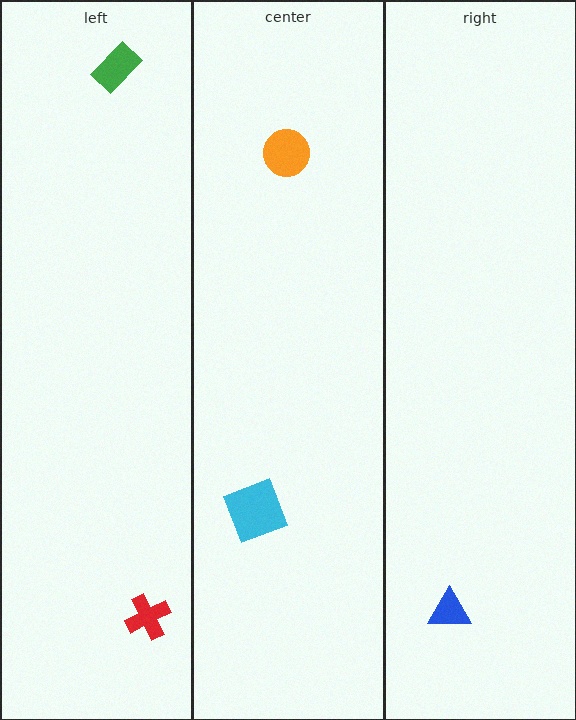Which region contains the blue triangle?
The right region.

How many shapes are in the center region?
2.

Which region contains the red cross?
The left region.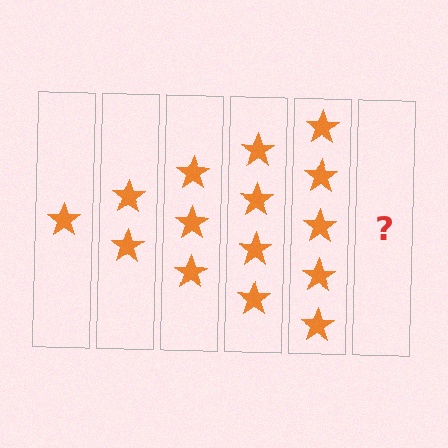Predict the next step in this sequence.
The next step is 6 stars.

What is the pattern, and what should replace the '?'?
The pattern is that each step adds one more star. The '?' should be 6 stars.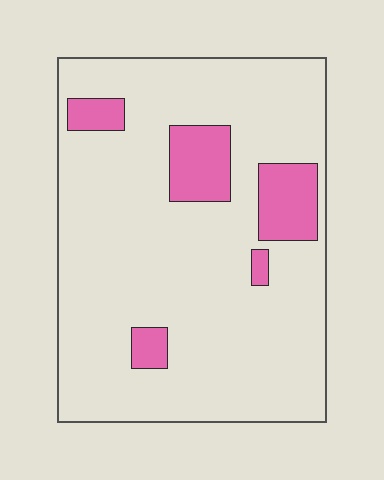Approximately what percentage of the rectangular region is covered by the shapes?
Approximately 15%.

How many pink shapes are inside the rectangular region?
5.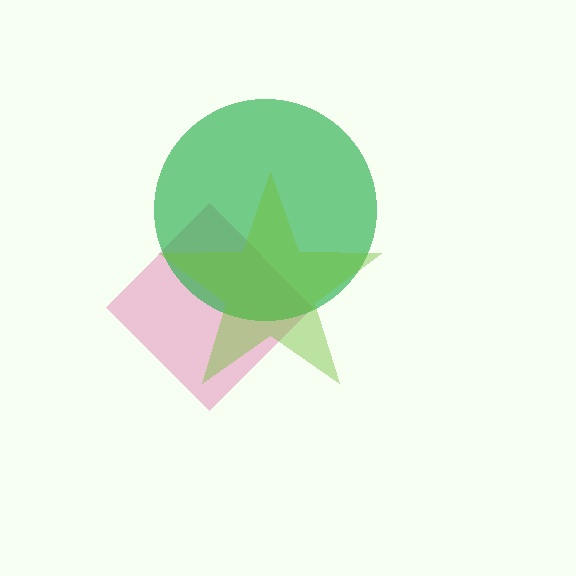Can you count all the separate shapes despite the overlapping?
Yes, there are 3 separate shapes.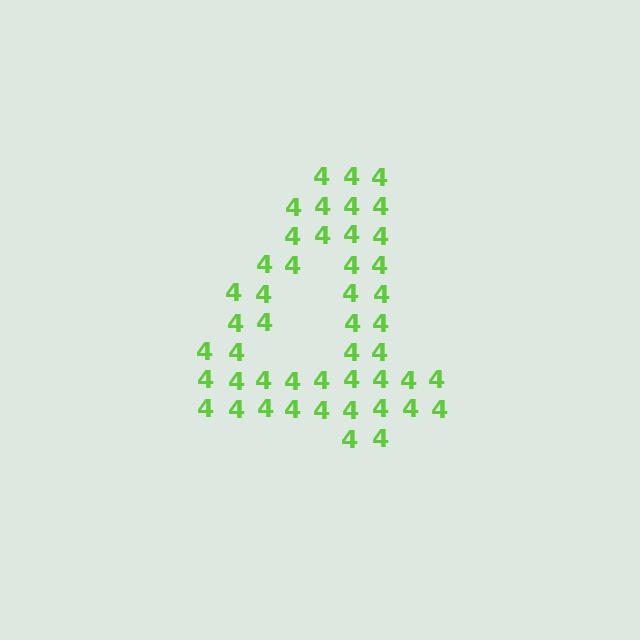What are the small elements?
The small elements are digit 4's.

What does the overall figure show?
The overall figure shows the digit 4.